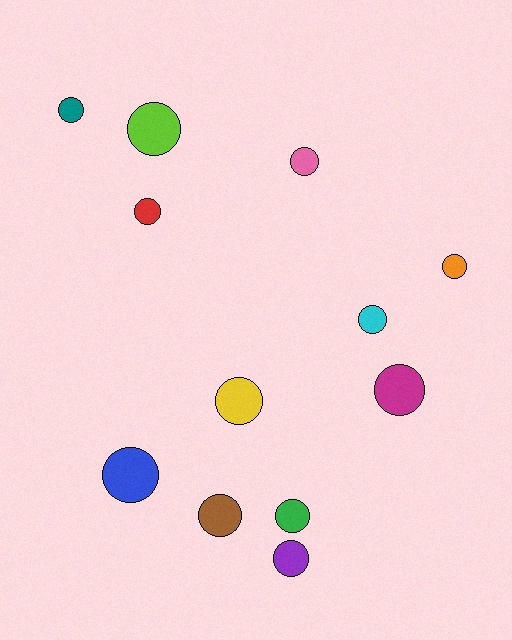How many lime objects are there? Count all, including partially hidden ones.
There is 1 lime object.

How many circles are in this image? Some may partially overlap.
There are 12 circles.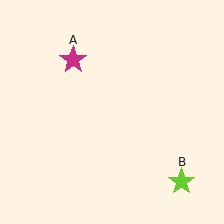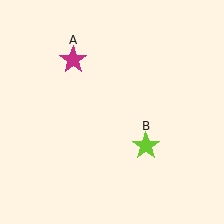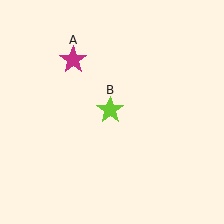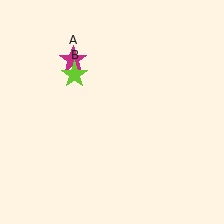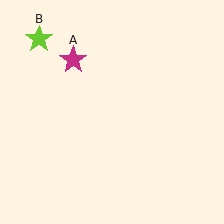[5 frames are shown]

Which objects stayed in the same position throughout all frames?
Magenta star (object A) remained stationary.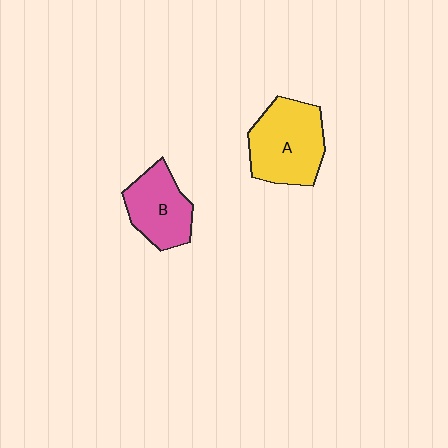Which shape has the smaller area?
Shape B (pink).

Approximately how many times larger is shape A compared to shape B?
Approximately 1.3 times.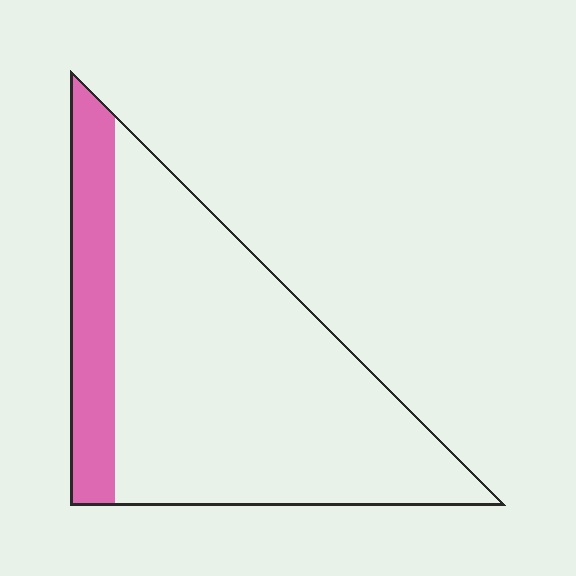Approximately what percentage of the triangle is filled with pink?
Approximately 20%.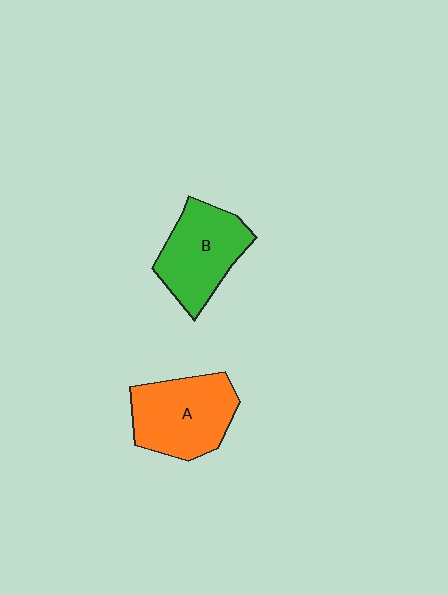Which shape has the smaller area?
Shape B (green).